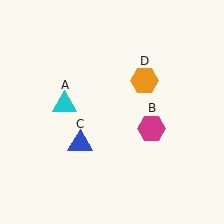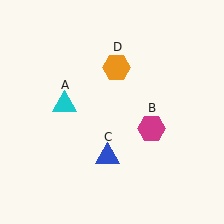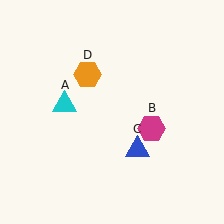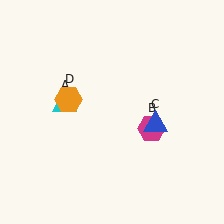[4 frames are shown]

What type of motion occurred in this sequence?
The blue triangle (object C), orange hexagon (object D) rotated counterclockwise around the center of the scene.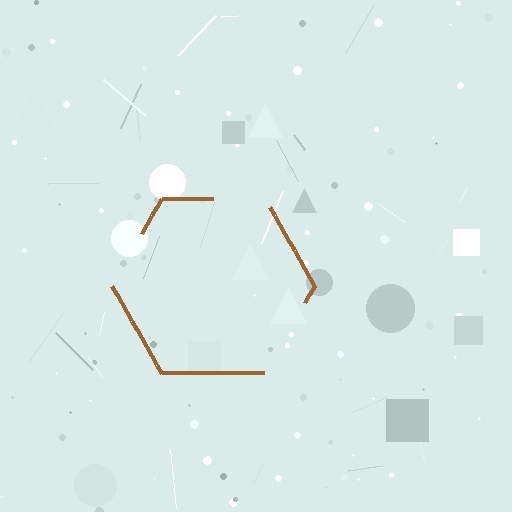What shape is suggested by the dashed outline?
The dashed outline suggests a hexagon.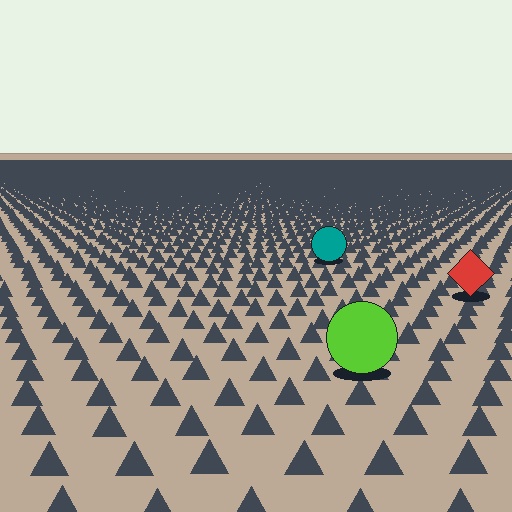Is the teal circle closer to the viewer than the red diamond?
No. The red diamond is closer — you can tell from the texture gradient: the ground texture is coarser near it.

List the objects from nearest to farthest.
From nearest to farthest: the lime circle, the red diamond, the teal circle.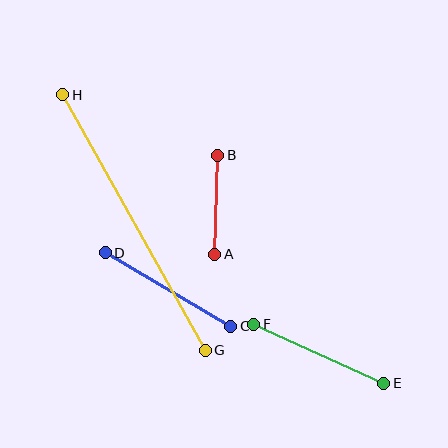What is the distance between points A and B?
The distance is approximately 99 pixels.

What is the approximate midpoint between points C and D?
The midpoint is at approximately (168, 290) pixels.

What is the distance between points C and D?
The distance is approximately 145 pixels.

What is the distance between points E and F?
The distance is approximately 143 pixels.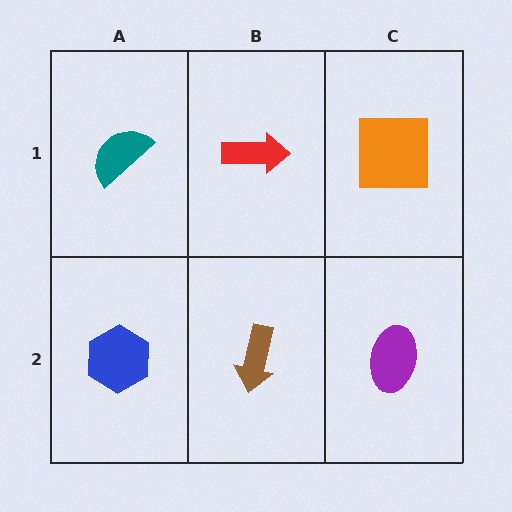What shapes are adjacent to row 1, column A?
A blue hexagon (row 2, column A), a red arrow (row 1, column B).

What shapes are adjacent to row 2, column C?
An orange square (row 1, column C), a brown arrow (row 2, column B).